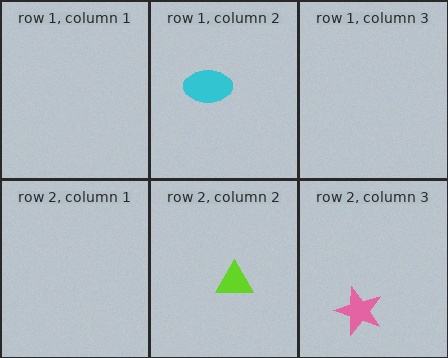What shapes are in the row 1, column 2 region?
The cyan ellipse.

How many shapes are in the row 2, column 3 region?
1.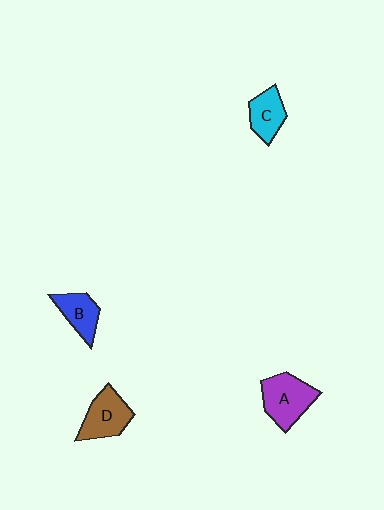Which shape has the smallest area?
Shape C (cyan).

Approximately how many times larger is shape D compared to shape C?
Approximately 1.3 times.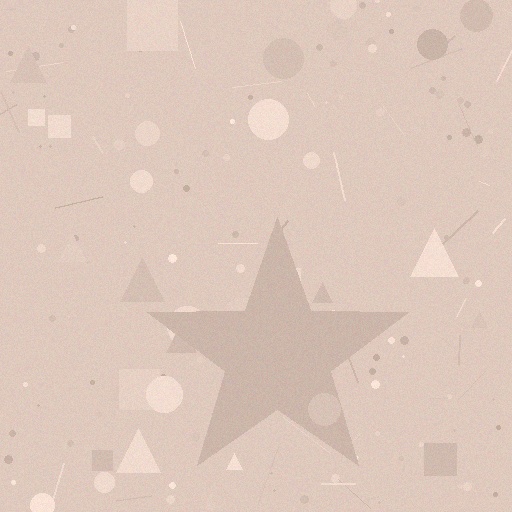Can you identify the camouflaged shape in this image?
The camouflaged shape is a star.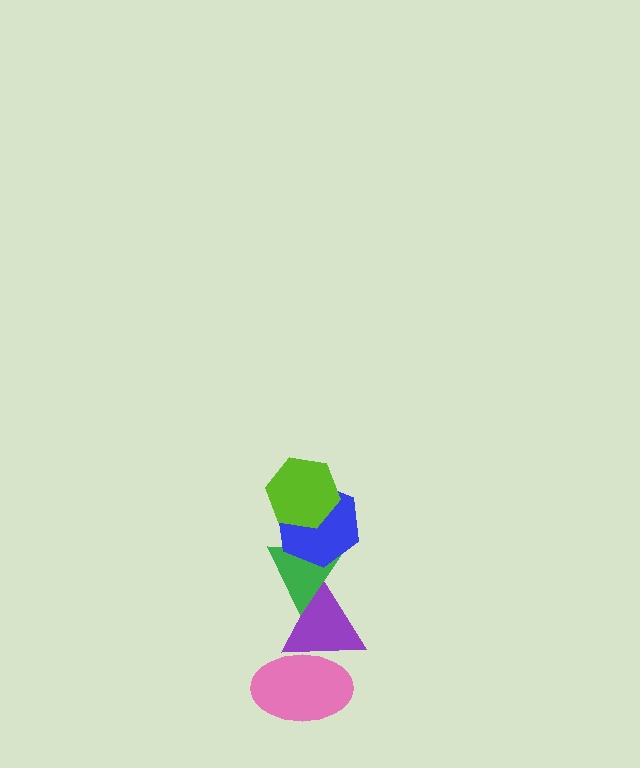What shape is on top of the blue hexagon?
The lime hexagon is on top of the blue hexagon.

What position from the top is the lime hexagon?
The lime hexagon is 1st from the top.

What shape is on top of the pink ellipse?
The purple triangle is on top of the pink ellipse.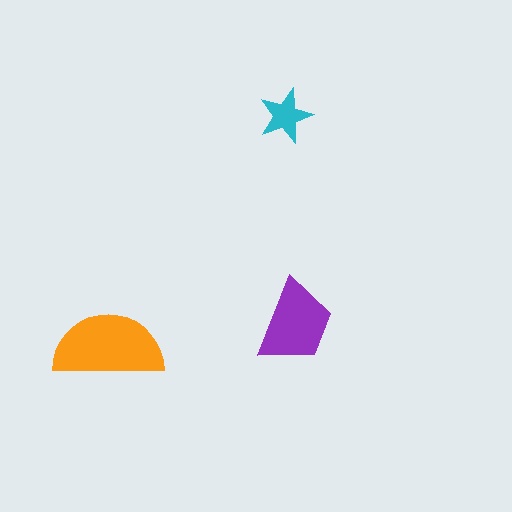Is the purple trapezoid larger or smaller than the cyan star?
Larger.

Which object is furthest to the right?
The purple trapezoid is rightmost.